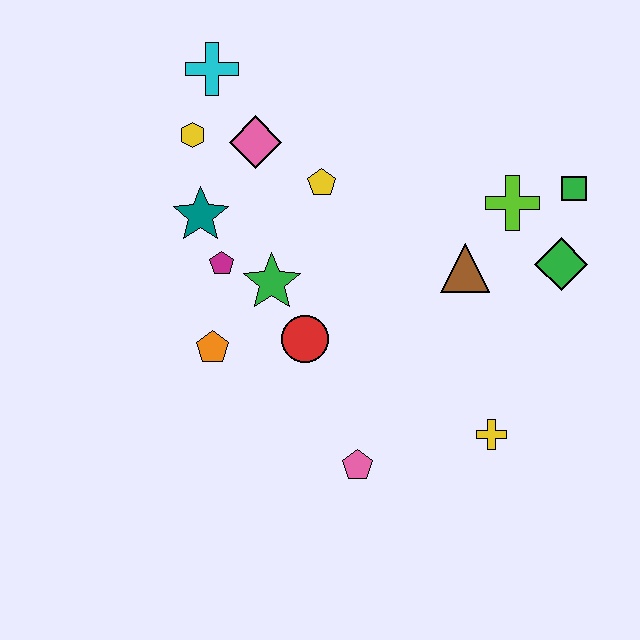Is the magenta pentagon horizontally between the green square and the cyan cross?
Yes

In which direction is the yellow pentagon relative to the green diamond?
The yellow pentagon is to the left of the green diamond.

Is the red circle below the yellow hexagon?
Yes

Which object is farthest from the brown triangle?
The cyan cross is farthest from the brown triangle.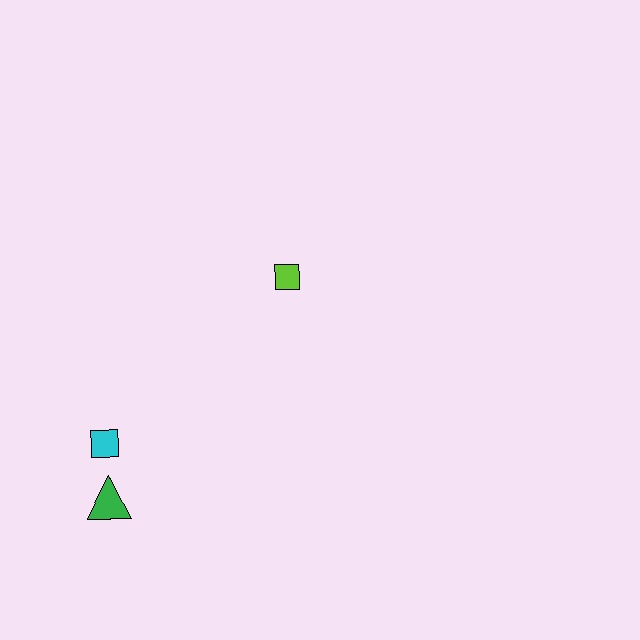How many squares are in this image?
There are 2 squares.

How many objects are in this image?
There are 3 objects.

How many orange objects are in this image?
There are no orange objects.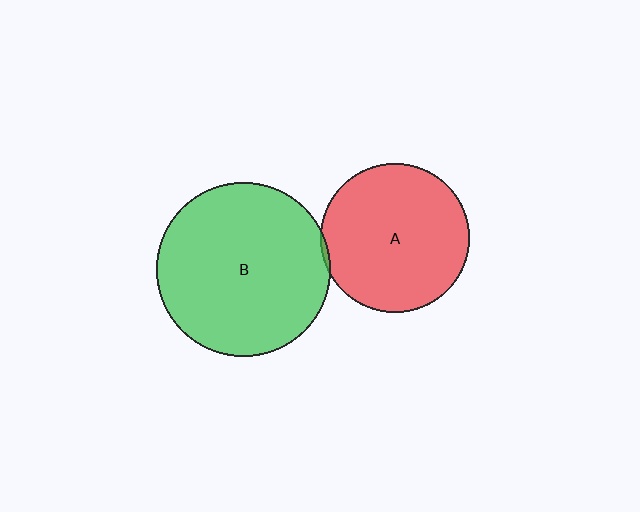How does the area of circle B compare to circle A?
Approximately 1.4 times.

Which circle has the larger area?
Circle B (green).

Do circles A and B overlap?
Yes.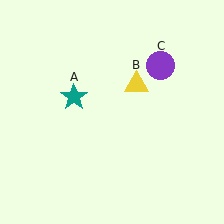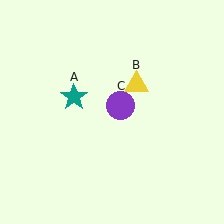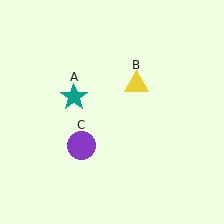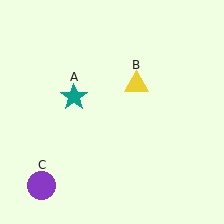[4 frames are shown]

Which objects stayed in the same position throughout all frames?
Teal star (object A) and yellow triangle (object B) remained stationary.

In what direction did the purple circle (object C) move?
The purple circle (object C) moved down and to the left.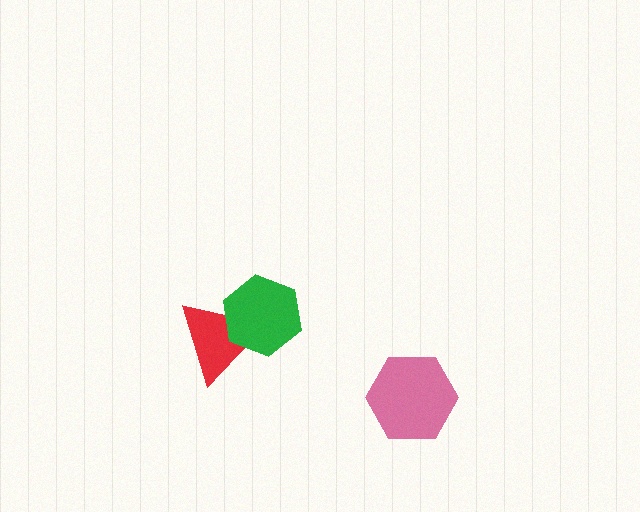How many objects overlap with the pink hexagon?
0 objects overlap with the pink hexagon.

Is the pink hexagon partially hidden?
No, no other shape covers it.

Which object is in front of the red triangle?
The green hexagon is in front of the red triangle.